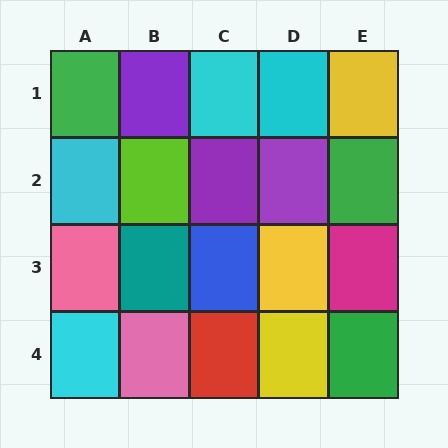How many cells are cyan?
4 cells are cyan.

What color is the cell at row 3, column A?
Pink.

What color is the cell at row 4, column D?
Yellow.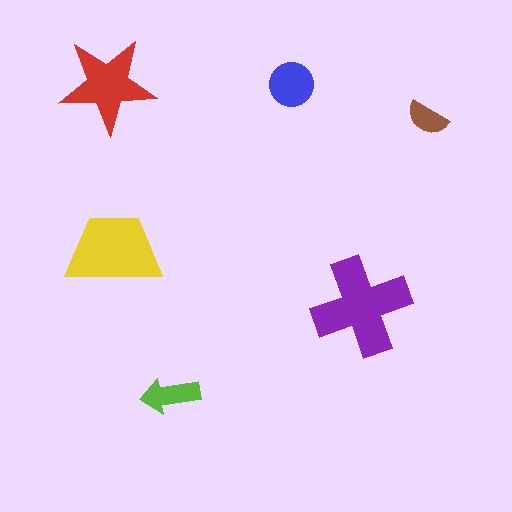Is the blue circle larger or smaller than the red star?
Smaller.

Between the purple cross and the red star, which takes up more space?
The purple cross.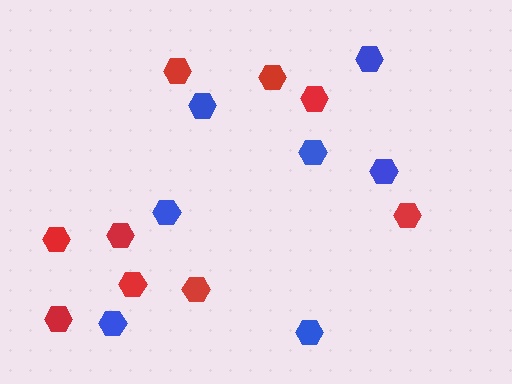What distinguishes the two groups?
There are 2 groups: one group of red hexagons (9) and one group of blue hexagons (7).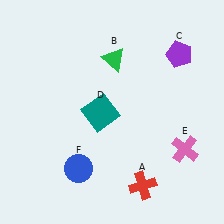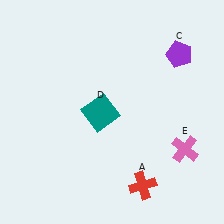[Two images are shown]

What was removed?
The blue circle (F), the green triangle (B) were removed in Image 2.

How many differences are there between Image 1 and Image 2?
There are 2 differences between the two images.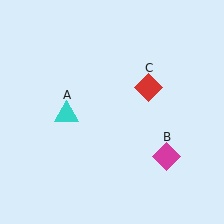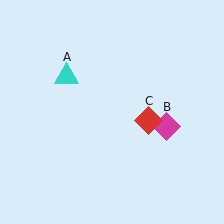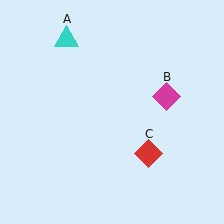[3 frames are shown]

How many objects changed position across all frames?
3 objects changed position: cyan triangle (object A), magenta diamond (object B), red diamond (object C).